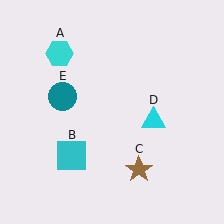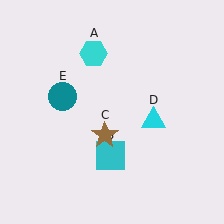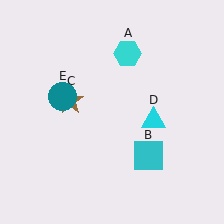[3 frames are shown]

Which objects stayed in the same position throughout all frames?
Cyan triangle (object D) and teal circle (object E) remained stationary.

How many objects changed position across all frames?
3 objects changed position: cyan hexagon (object A), cyan square (object B), brown star (object C).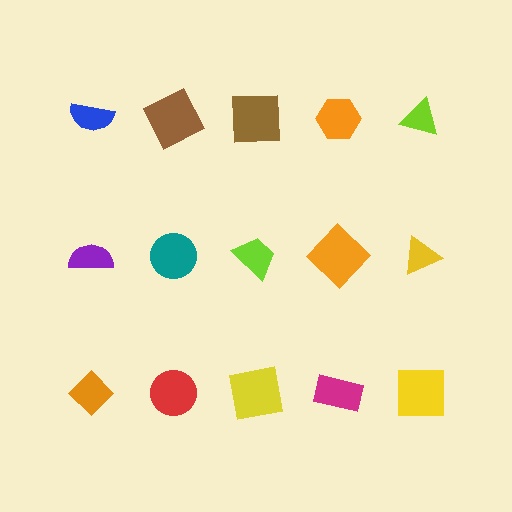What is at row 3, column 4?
A magenta rectangle.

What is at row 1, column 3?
A brown square.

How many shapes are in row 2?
5 shapes.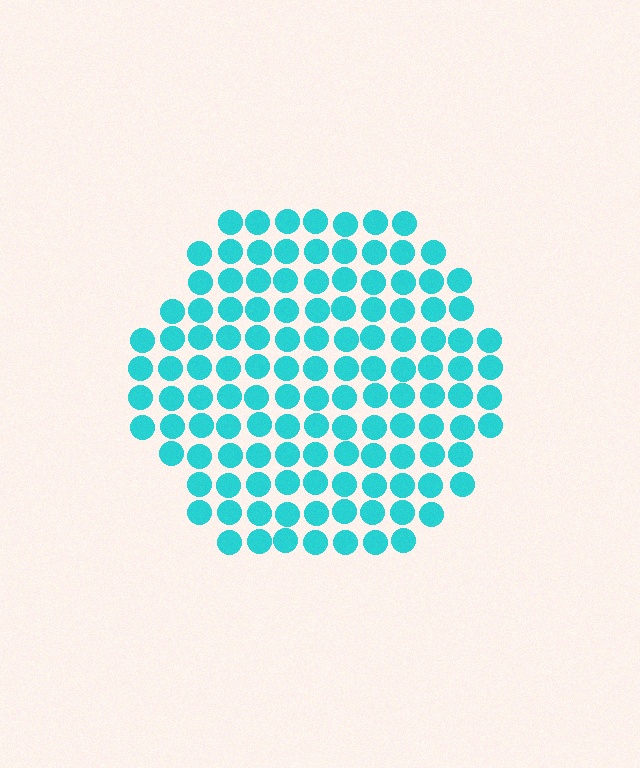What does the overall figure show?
The overall figure shows a hexagon.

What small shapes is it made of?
It is made of small circles.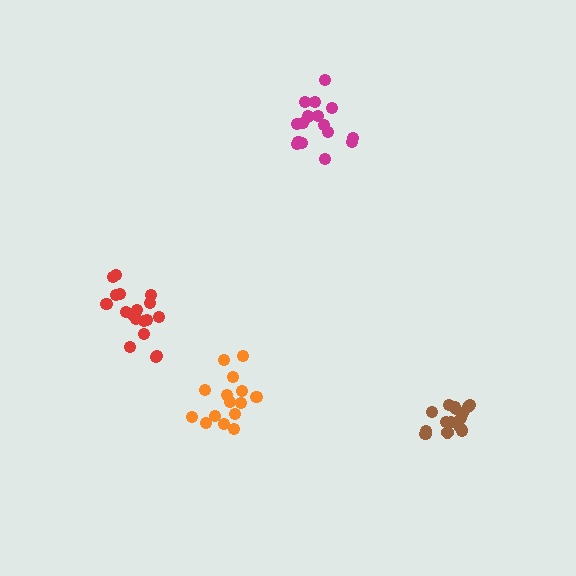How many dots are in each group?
Group 1: 18 dots, Group 2: 15 dots, Group 3: 16 dots, Group 4: 15 dots (64 total).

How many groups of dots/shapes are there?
There are 4 groups.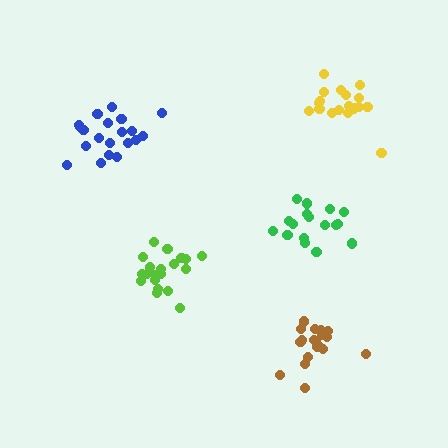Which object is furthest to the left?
The blue cluster is leftmost.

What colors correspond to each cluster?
The clusters are colored: lime, brown, blue, green, yellow.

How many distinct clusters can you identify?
There are 5 distinct clusters.